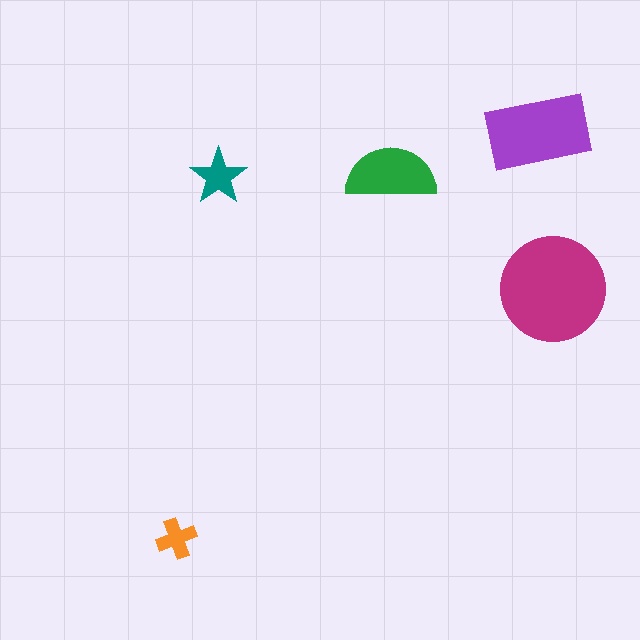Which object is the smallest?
The orange cross.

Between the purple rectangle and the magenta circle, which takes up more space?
The magenta circle.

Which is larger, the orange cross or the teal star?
The teal star.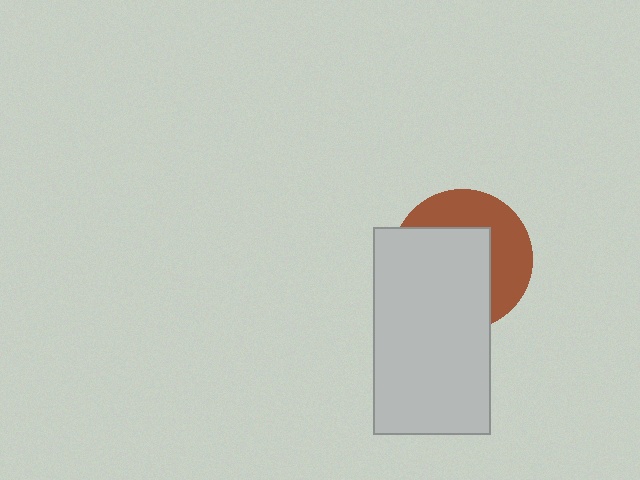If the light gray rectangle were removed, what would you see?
You would see the complete brown circle.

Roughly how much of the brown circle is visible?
A small part of it is visible (roughly 42%).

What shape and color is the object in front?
The object in front is a light gray rectangle.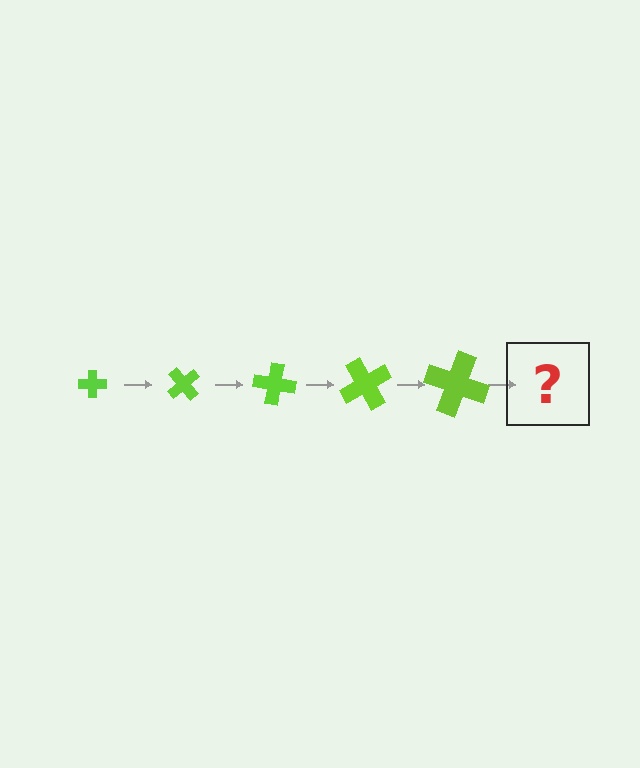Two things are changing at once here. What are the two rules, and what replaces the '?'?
The two rules are that the cross grows larger each step and it rotates 50 degrees each step. The '?' should be a cross, larger than the previous one and rotated 250 degrees from the start.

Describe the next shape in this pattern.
It should be a cross, larger than the previous one and rotated 250 degrees from the start.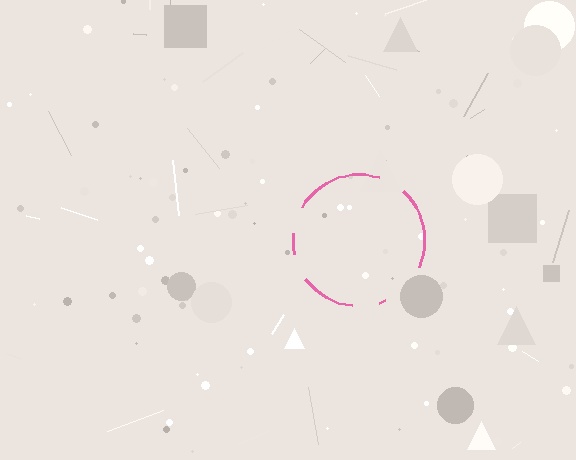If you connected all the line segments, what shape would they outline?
They would outline a circle.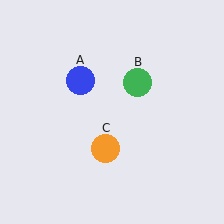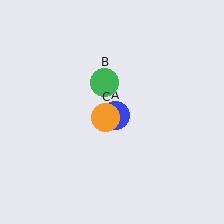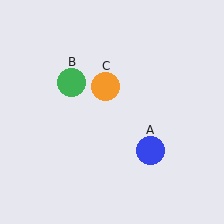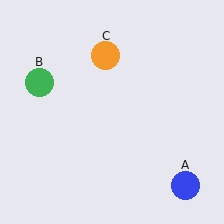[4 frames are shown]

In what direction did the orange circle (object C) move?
The orange circle (object C) moved up.